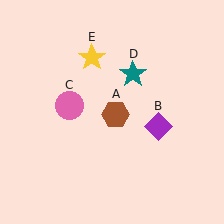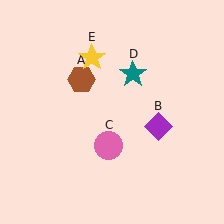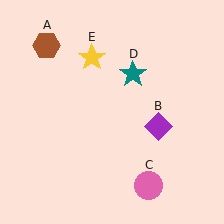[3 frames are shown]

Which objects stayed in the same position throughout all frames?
Purple diamond (object B) and teal star (object D) and yellow star (object E) remained stationary.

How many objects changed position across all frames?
2 objects changed position: brown hexagon (object A), pink circle (object C).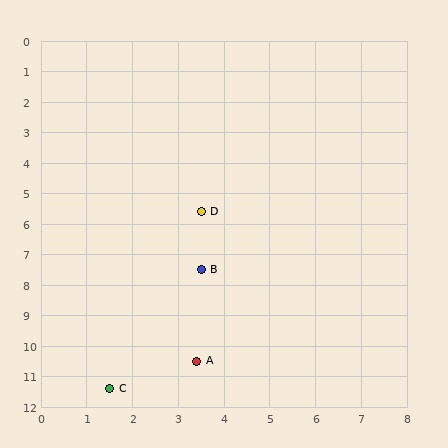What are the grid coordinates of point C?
Point C is at approximately (1.5, 11.4).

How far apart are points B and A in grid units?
Points B and A are about 3.0 grid units apart.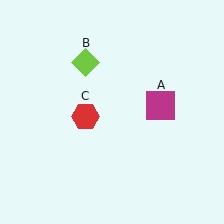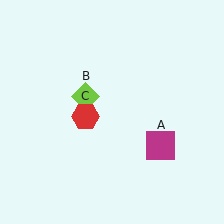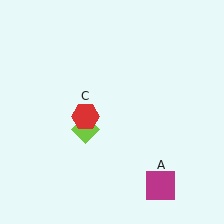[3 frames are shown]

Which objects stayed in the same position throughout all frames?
Red hexagon (object C) remained stationary.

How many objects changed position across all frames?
2 objects changed position: magenta square (object A), lime diamond (object B).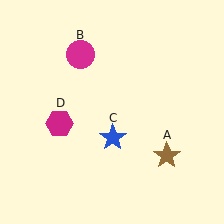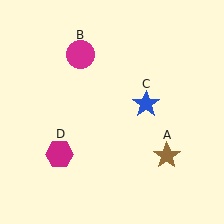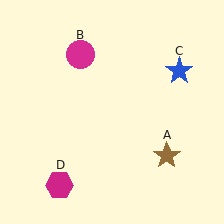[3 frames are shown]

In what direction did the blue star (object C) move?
The blue star (object C) moved up and to the right.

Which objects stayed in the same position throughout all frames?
Brown star (object A) and magenta circle (object B) remained stationary.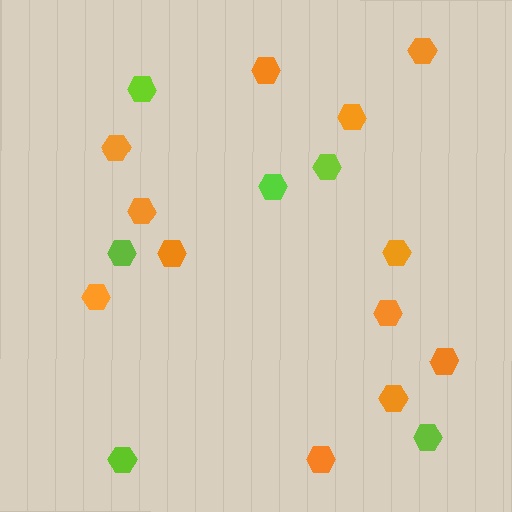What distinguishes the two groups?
There are 2 groups: one group of lime hexagons (6) and one group of orange hexagons (12).